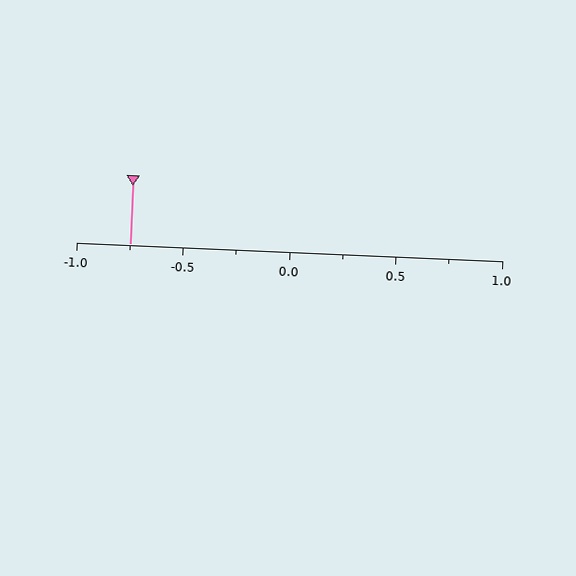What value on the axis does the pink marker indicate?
The marker indicates approximately -0.75.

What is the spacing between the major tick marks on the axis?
The major ticks are spaced 0.5 apart.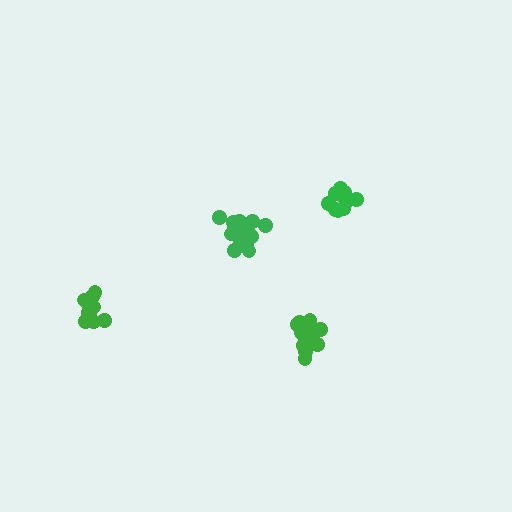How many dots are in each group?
Group 1: 11 dots, Group 2: 15 dots, Group 3: 11 dots, Group 4: 16 dots (53 total).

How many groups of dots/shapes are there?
There are 4 groups.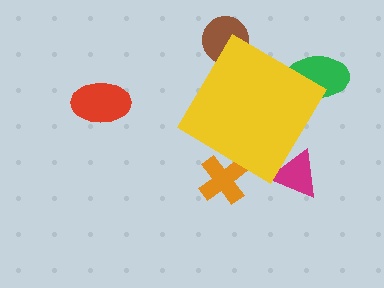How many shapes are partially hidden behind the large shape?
4 shapes are partially hidden.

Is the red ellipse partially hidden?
No, the red ellipse is fully visible.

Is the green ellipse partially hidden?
Yes, the green ellipse is partially hidden behind the yellow diamond.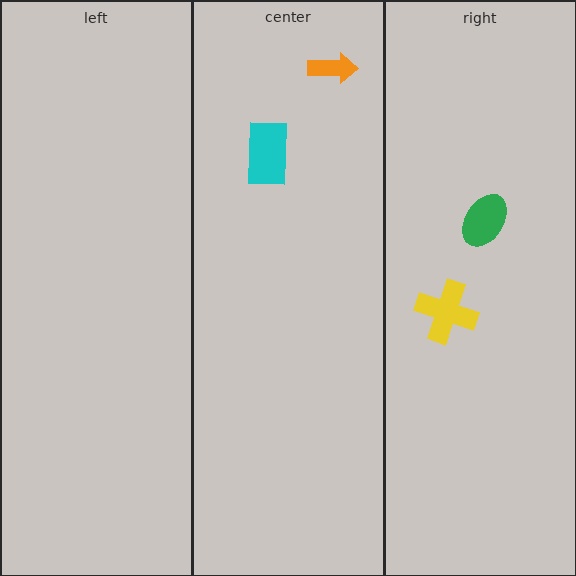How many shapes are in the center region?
2.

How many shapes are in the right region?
2.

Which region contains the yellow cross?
The right region.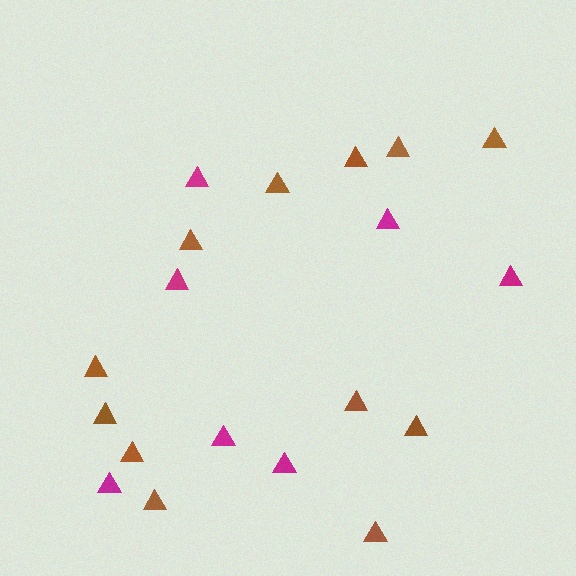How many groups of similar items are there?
There are 2 groups: one group of brown triangles (12) and one group of magenta triangles (7).